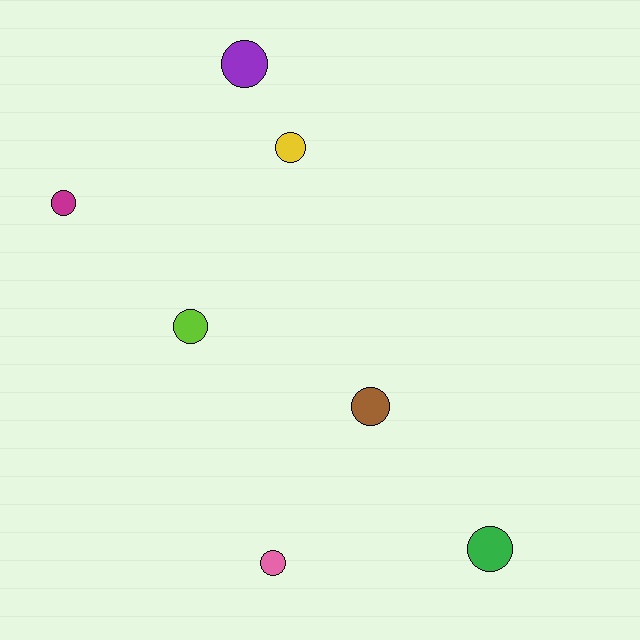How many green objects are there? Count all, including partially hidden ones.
There is 1 green object.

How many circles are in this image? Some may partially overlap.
There are 7 circles.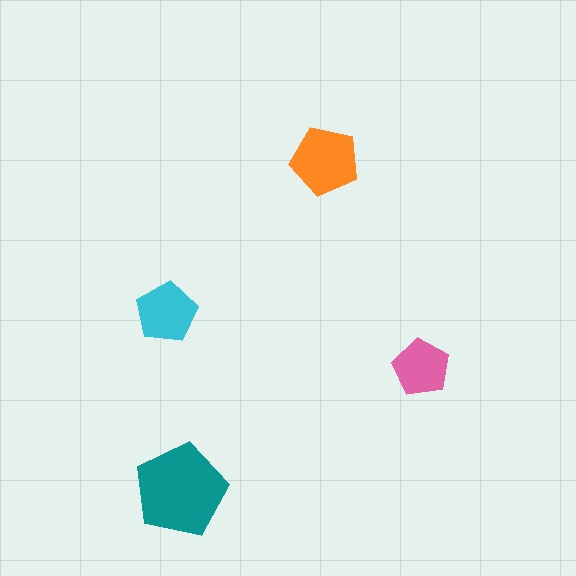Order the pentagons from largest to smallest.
the teal one, the orange one, the cyan one, the pink one.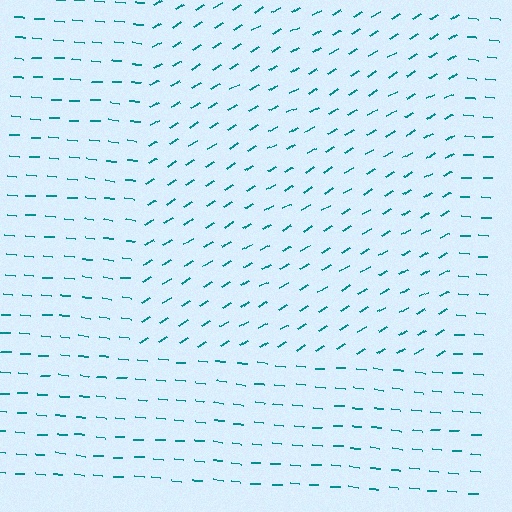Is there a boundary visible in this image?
Yes, there is a texture boundary formed by a change in line orientation.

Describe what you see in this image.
The image is filled with small teal line segments. A rectangle region in the image has lines oriented differently from the surrounding lines, creating a visible texture boundary.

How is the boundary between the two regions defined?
The boundary is defined purely by a change in line orientation (approximately 35 degrees difference). All lines are the same color and thickness.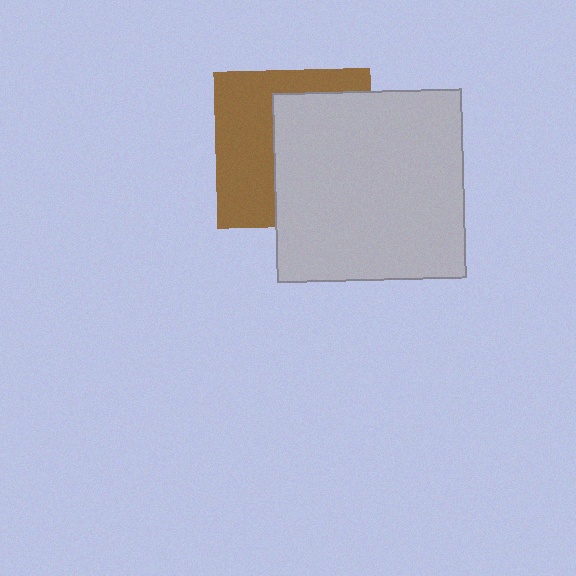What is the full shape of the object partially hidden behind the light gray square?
The partially hidden object is a brown square.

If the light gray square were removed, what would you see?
You would see the complete brown square.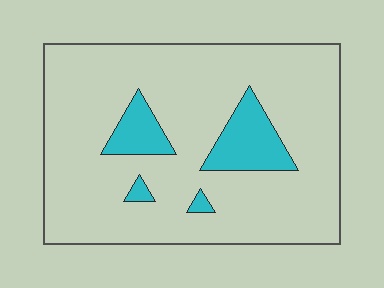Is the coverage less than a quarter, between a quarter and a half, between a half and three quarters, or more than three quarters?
Less than a quarter.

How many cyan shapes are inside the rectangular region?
4.